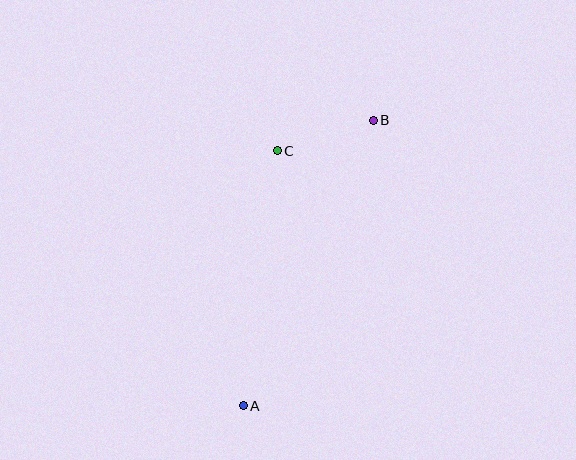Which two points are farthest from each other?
Points A and B are farthest from each other.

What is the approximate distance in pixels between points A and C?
The distance between A and C is approximately 257 pixels.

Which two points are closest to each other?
Points B and C are closest to each other.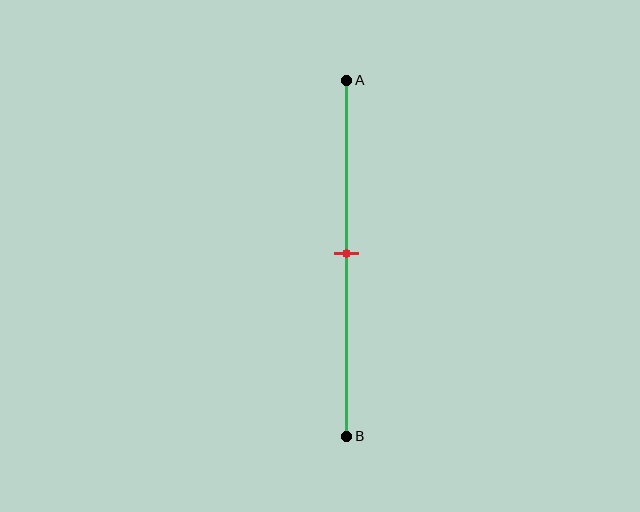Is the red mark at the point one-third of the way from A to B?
No, the mark is at about 50% from A, not at the 33% one-third point.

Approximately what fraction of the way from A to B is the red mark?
The red mark is approximately 50% of the way from A to B.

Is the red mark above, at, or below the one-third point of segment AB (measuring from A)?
The red mark is below the one-third point of segment AB.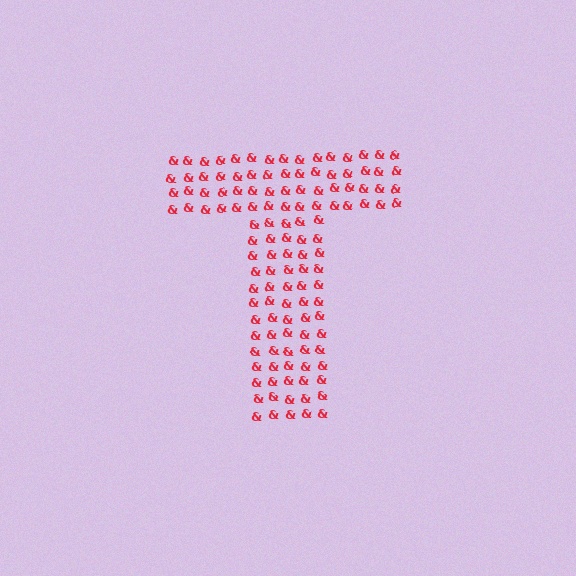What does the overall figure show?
The overall figure shows the letter T.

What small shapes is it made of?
It is made of small ampersands.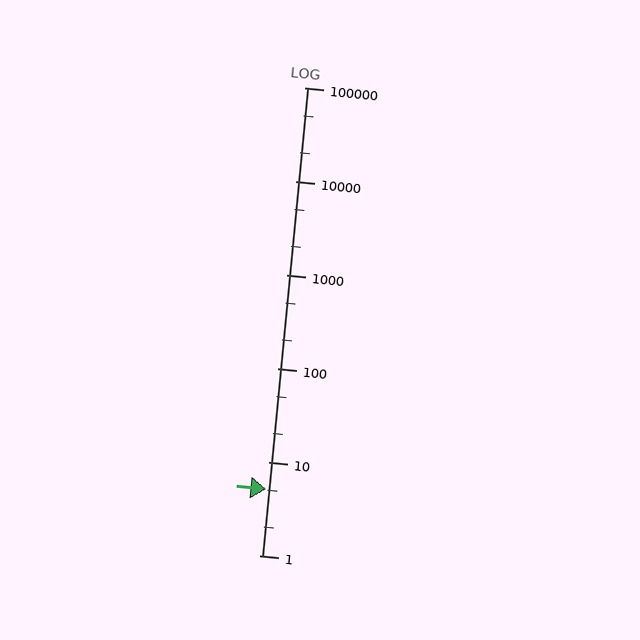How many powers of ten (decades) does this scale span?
The scale spans 5 decades, from 1 to 100000.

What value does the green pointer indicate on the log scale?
The pointer indicates approximately 5.1.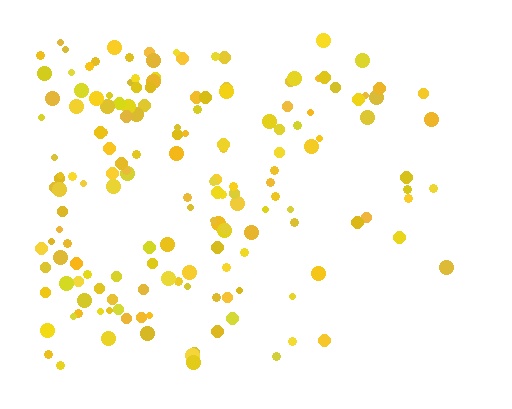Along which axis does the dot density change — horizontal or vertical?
Horizontal.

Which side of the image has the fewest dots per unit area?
The right.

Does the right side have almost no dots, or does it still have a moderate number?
Still a moderate number, just noticeably fewer than the left.